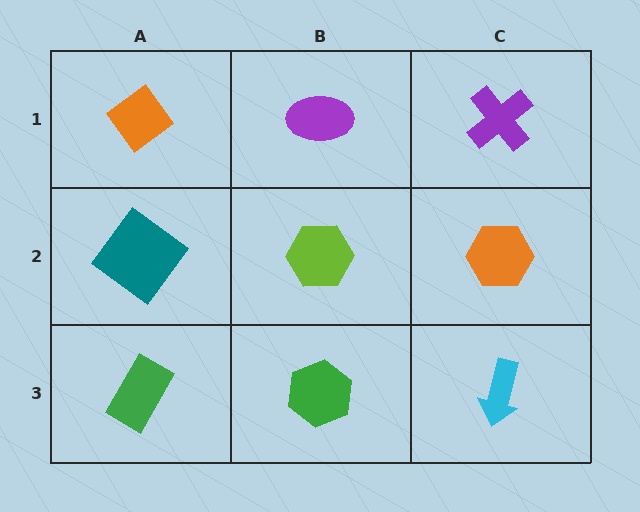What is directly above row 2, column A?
An orange diamond.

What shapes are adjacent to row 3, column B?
A lime hexagon (row 2, column B), a green rectangle (row 3, column A), a cyan arrow (row 3, column C).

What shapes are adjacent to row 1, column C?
An orange hexagon (row 2, column C), a purple ellipse (row 1, column B).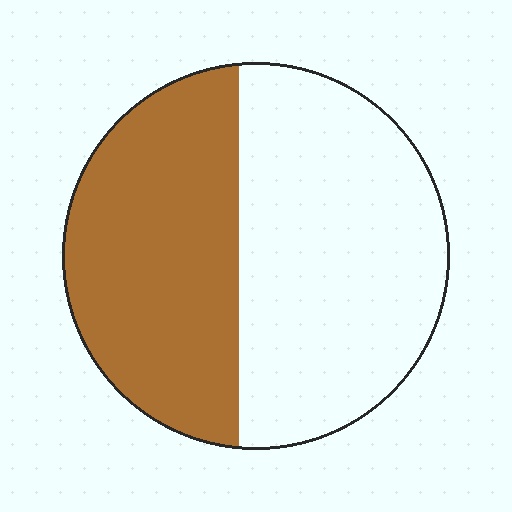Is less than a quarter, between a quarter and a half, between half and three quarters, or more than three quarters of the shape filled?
Between a quarter and a half.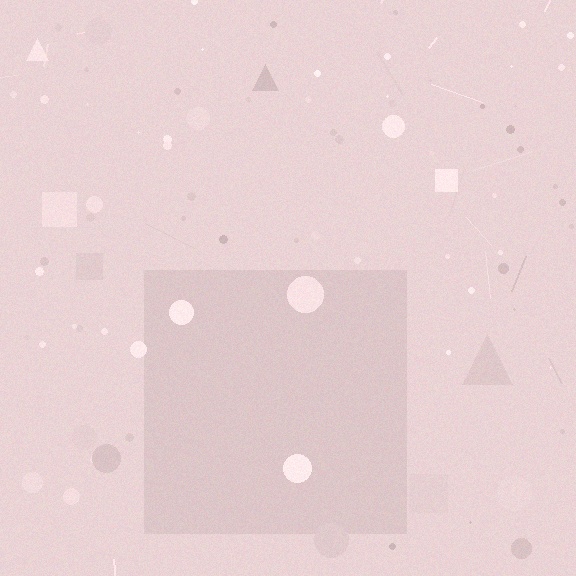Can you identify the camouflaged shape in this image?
The camouflaged shape is a square.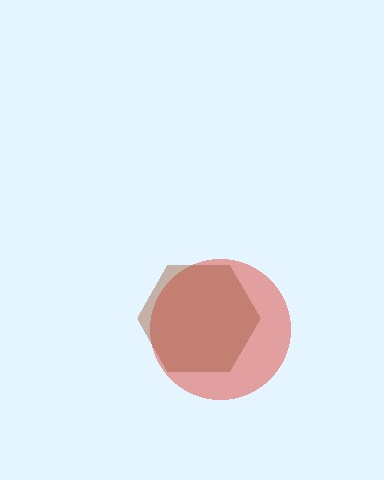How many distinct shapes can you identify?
There are 2 distinct shapes: a red circle, a brown hexagon.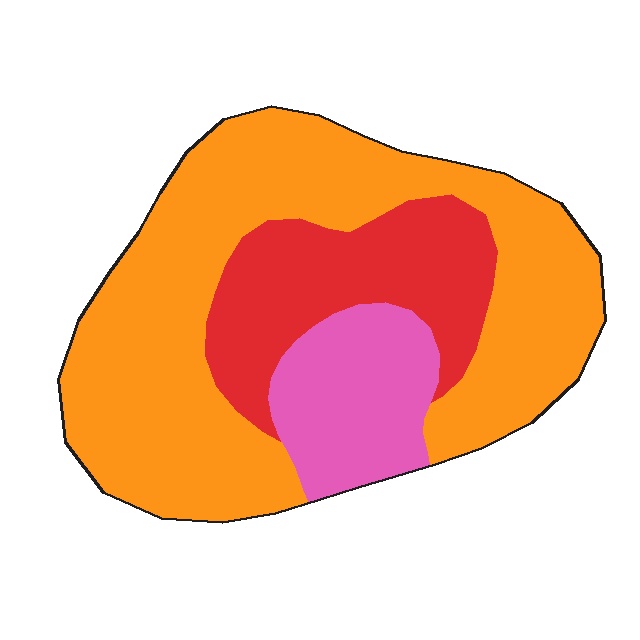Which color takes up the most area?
Orange, at roughly 60%.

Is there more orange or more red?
Orange.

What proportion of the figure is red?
Red covers around 25% of the figure.